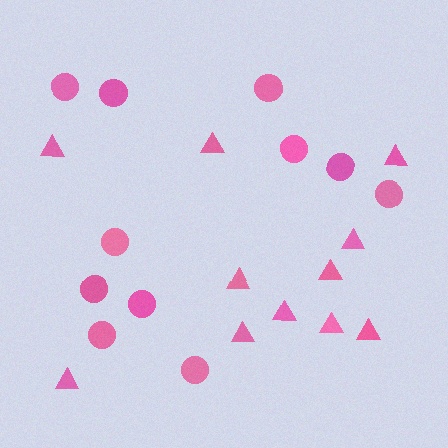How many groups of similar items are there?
There are 2 groups: one group of circles (11) and one group of triangles (11).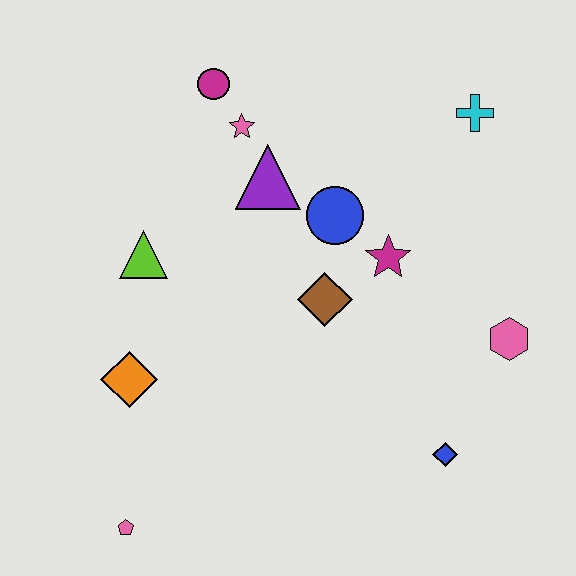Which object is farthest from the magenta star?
The pink pentagon is farthest from the magenta star.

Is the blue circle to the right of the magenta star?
No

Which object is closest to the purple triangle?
The pink star is closest to the purple triangle.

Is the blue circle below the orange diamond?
No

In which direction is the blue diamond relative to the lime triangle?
The blue diamond is to the right of the lime triangle.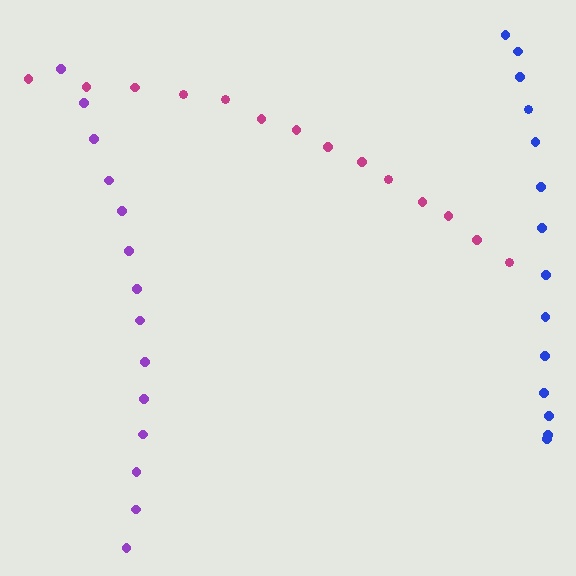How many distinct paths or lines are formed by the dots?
There are 3 distinct paths.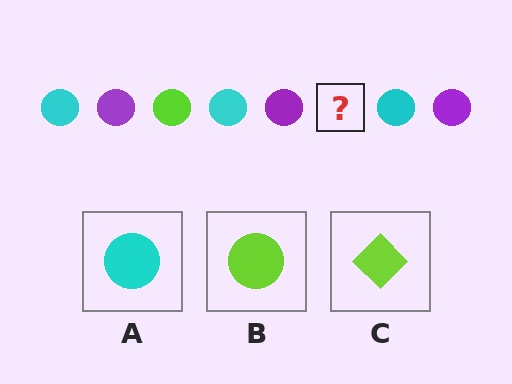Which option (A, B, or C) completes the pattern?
B.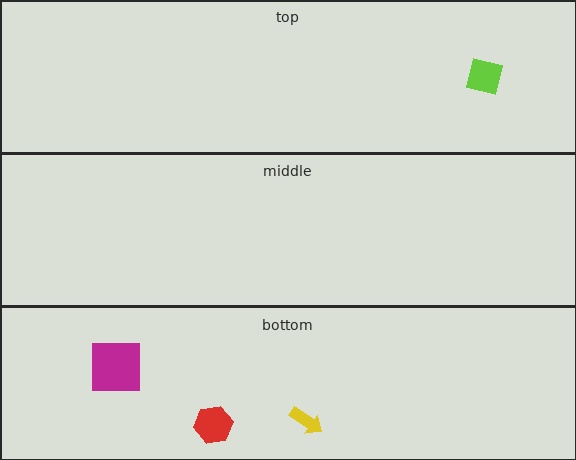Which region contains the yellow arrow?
The bottom region.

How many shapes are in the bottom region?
3.